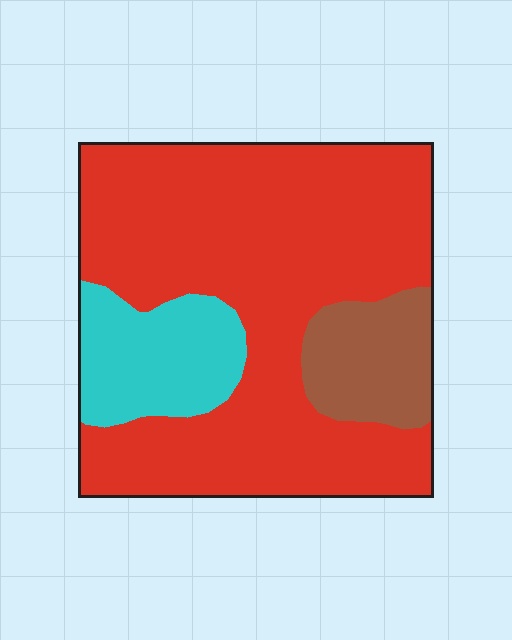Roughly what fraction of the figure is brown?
Brown covers 12% of the figure.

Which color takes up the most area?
Red, at roughly 70%.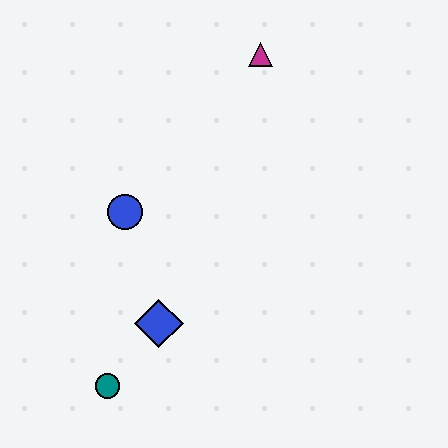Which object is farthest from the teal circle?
The magenta triangle is farthest from the teal circle.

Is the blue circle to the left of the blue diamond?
Yes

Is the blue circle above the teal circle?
Yes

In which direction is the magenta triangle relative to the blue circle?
The magenta triangle is above the blue circle.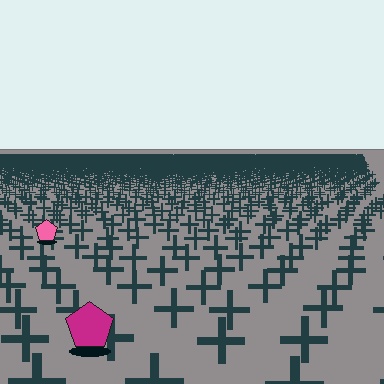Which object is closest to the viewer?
The magenta pentagon is closest. The texture marks near it are larger and more spread out.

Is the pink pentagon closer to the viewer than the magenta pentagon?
No. The magenta pentagon is closer — you can tell from the texture gradient: the ground texture is coarser near it.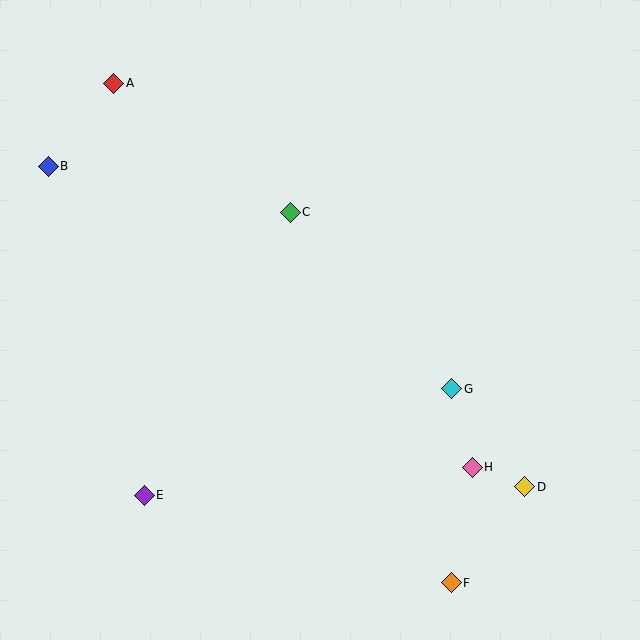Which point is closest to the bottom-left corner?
Point E is closest to the bottom-left corner.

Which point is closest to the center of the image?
Point C at (290, 212) is closest to the center.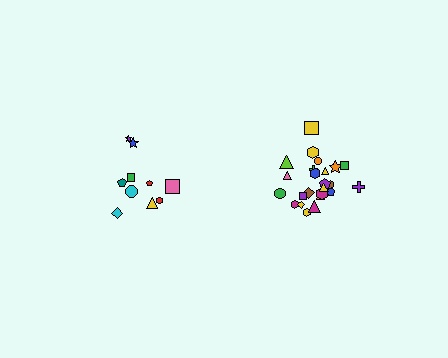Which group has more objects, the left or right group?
The right group.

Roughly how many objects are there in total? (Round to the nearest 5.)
Roughly 35 objects in total.